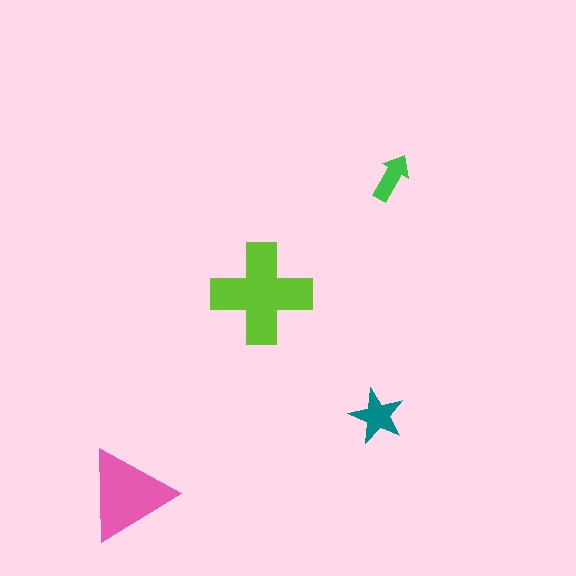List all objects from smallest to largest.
The green arrow, the teal star, the pink triangle, the lime cross.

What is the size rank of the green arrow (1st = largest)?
4th.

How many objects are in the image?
There are 4 objects in the image.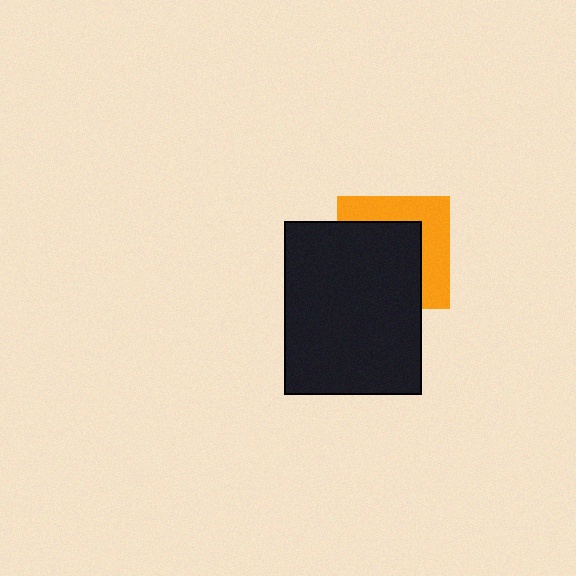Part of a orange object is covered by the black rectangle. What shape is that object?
It is a square.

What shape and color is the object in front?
The object in front is a black rectangle.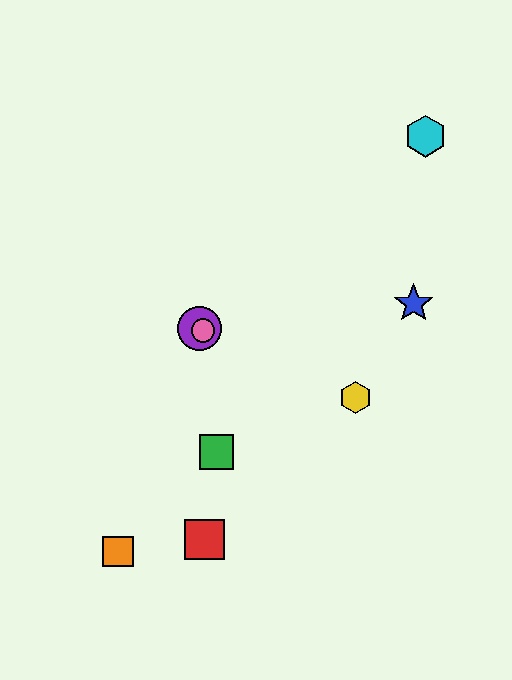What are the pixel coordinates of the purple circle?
The purple circle is at (200, 329).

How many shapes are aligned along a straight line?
3 shapes (the yellow hexagon, the purple circle, the pink circle) are aligned along a straight line.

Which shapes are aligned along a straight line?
The yellow hexagon, the purple circle, the pink circle are aligned along a straight line.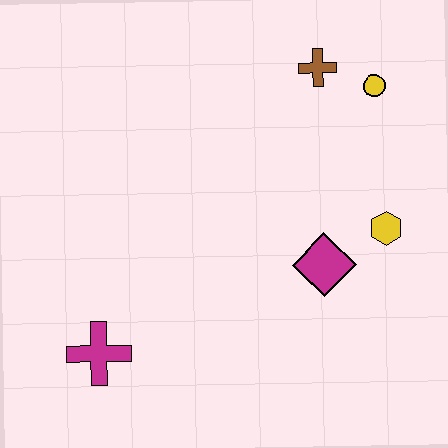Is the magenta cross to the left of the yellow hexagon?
Yes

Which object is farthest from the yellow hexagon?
The magenta cross is farthest from the yellow hexagon.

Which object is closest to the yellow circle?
The brown cross is closest to the yellow circle.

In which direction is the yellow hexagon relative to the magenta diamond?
The yellow hexagon is to the right of the magenta diamond.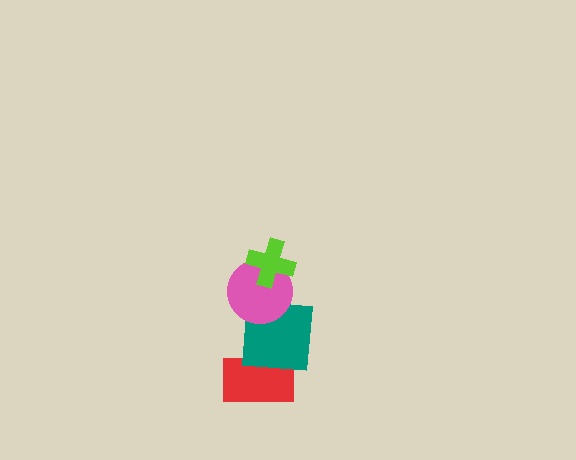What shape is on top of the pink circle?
The lime cross is on top of the pink circle.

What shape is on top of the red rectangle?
The teal square is on top of the red rectangle.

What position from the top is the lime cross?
The lime cross is 1st from the top.